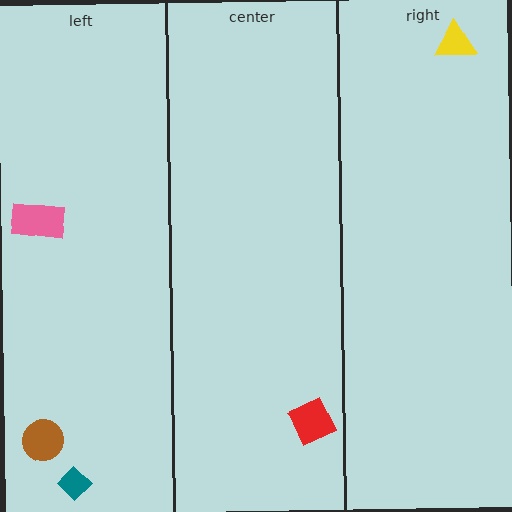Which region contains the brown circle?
The left region.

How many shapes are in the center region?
1.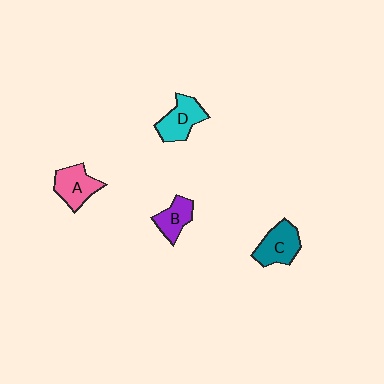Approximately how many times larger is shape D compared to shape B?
Approximately 1.3 times.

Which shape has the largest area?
Shape C (teal).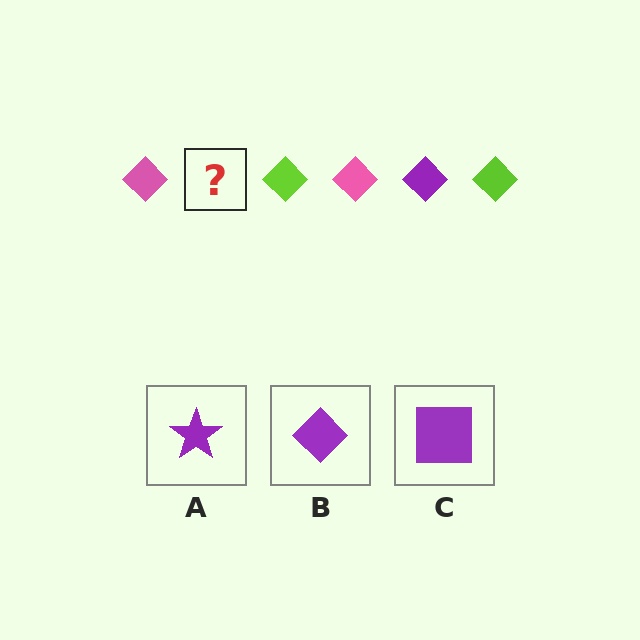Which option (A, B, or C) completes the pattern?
B.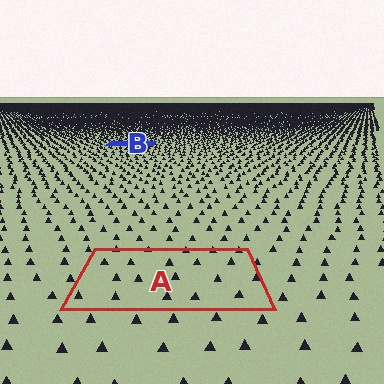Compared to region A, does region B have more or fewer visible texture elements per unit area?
Region B has more texture elements per unit area — they are packed more densely because it is farther away.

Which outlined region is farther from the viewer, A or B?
Region B is farther from the viewer — the texture elements inside it appear smaller and more densely packed.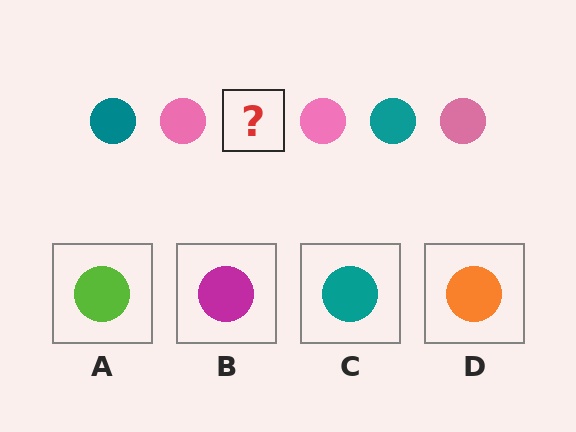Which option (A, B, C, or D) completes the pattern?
C.